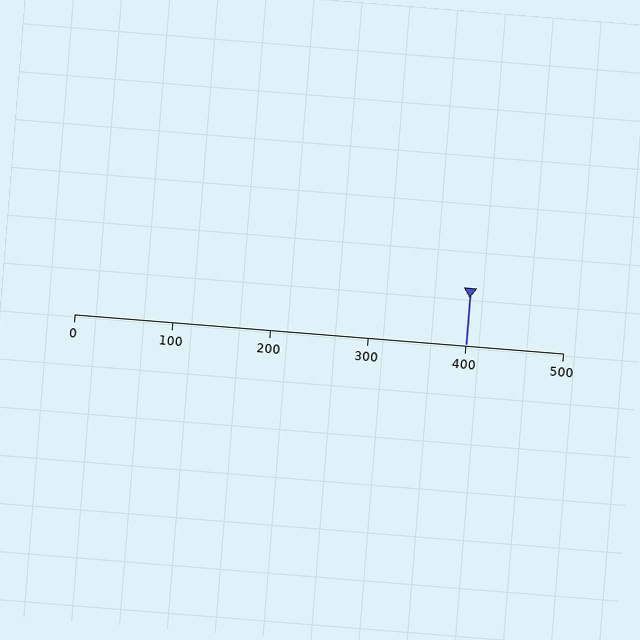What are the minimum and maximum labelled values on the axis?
The axis runs from 0 to 500.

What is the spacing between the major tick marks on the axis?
The major ticks are spaced 100 apart.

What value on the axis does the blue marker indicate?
The marker indicates approximately 400.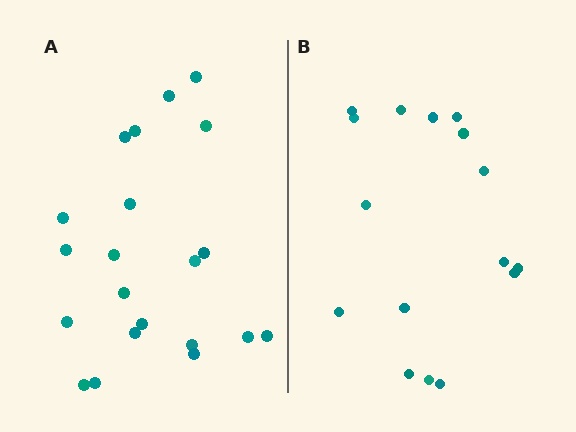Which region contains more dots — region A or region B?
Region A (the left region) has more dots.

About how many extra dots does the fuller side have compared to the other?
Region A has about 5 more dots than region B.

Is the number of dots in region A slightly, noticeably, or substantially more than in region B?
Region A has noticeably more, but not dramatically so. The ratio is roughly 1.3 to 1.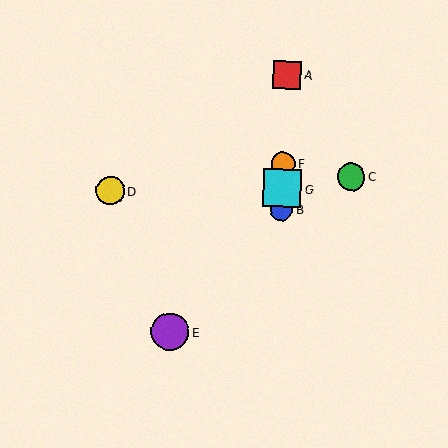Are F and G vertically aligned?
Yes, both are at x≈283.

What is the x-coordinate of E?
Object E is at x≈170.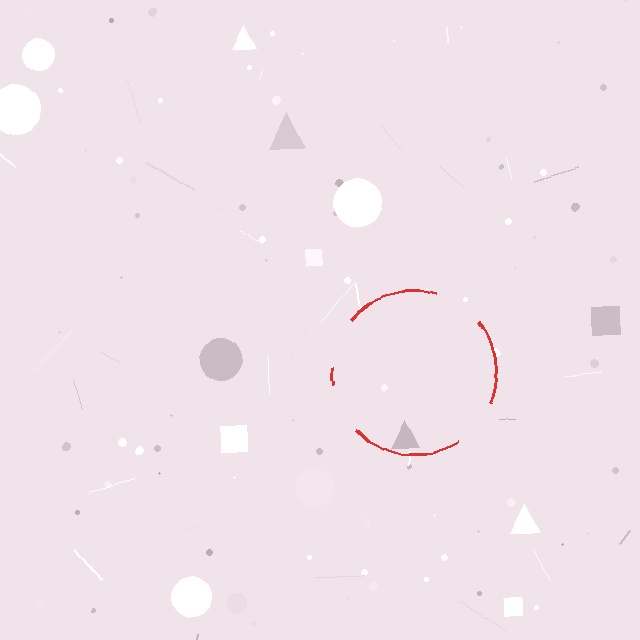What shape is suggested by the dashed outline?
The dashed outline suggests a circle.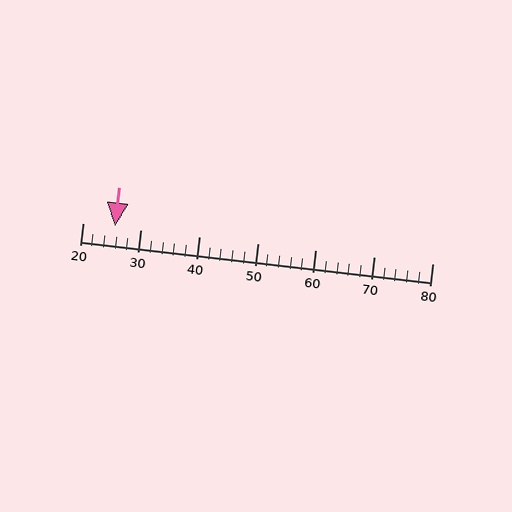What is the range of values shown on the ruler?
The ruler shows values from 20 to 80.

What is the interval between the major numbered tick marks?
The major tick marks are spaced 10 units apart.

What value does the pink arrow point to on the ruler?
The pink arrow points to approximately 26.